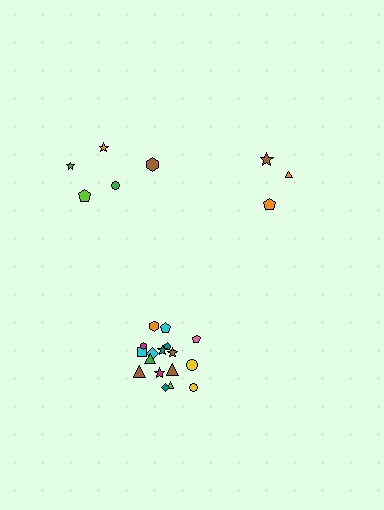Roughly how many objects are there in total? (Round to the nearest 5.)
Roughly 25 objects in total.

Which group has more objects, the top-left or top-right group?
The top-left group.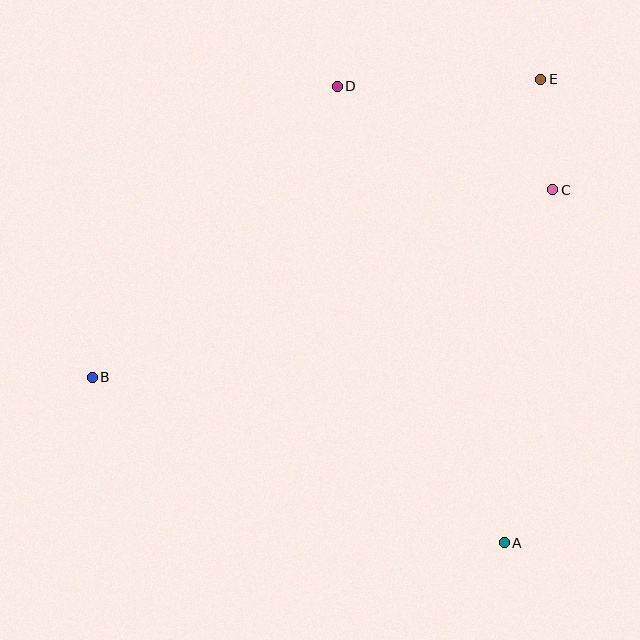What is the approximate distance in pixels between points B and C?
The distance between B and C is approximately 498 pixels.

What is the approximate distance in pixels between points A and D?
The distance between A and D is approximately 486 pixels.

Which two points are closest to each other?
Points C and E are closest to each other.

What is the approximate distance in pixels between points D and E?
The distance between D and E is approximately 203 pixels.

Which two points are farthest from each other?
Points B and E are farthest from each other.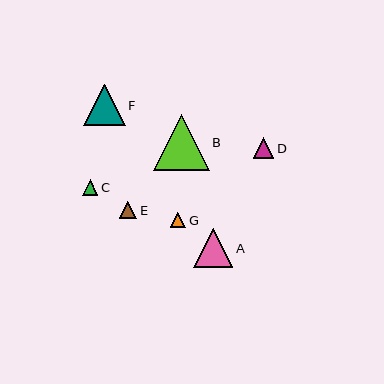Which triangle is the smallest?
Triangle G is the smallest with a size of approximately 15 pixels.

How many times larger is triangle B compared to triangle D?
Triangle B is approximately 2.7 times the size of triangle D.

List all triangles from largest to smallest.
From largest to smallest: B, F, A, D, E, C, G.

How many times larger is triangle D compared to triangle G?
Triangle D is approximately 1.4 times the size of triangle G.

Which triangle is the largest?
Triangle B is the largest with a size of approximately 56 pixels.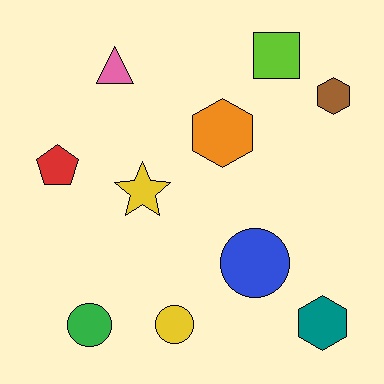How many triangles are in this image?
There is 1 triangle.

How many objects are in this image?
There are 10 objects.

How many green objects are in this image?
There is 1 green object.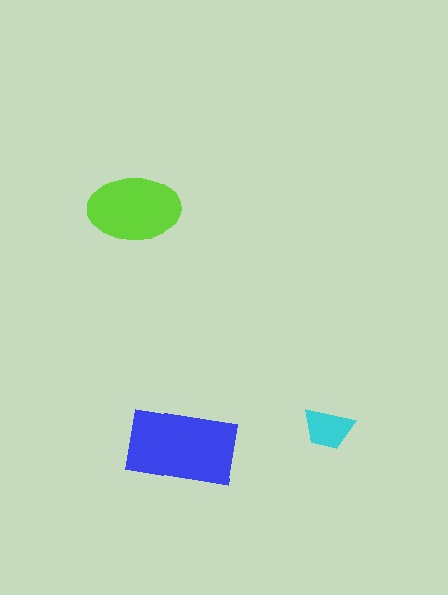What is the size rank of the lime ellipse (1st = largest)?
2nd.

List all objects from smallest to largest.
The cyan trapezoid, the lime ellipse, the blue rectangle.